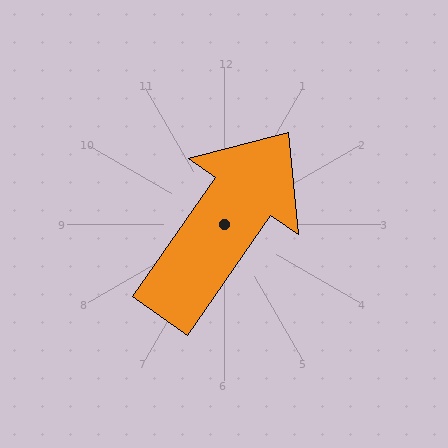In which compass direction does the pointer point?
Northeast.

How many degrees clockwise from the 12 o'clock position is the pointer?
Approximately 35 degrees.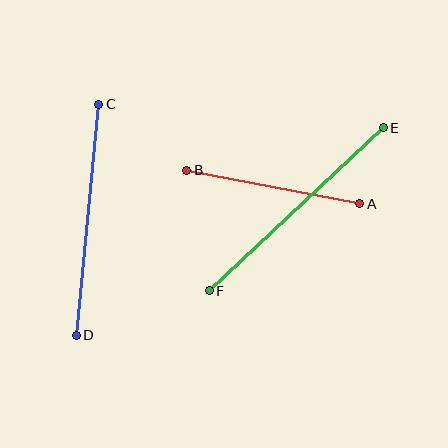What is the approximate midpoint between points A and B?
The midpoint is at approximately (273, 187) pixels.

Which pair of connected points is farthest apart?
Points E and F are farthest apart.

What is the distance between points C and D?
The distance is approximately 232 pixels.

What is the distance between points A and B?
The distance is approximately 176 pixels.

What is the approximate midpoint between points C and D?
The midpoint is at approximately (87, 220) pixels.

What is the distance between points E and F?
The distance is approximately 239 pixels.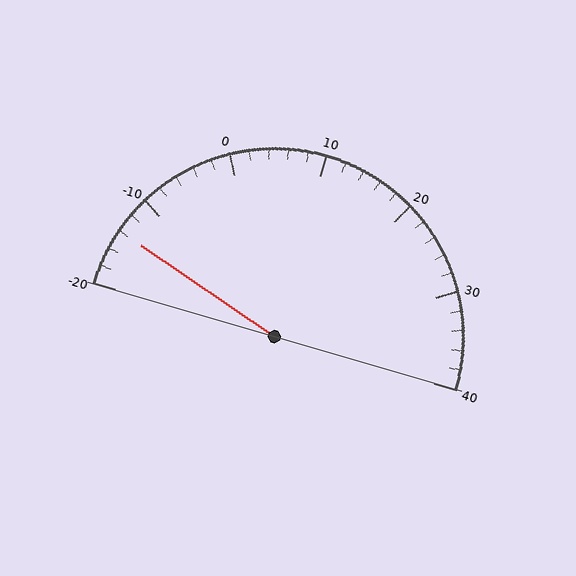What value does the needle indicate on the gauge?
The needle indicates approximately -14.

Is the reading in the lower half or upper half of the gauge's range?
The reading is in the lower half of the range (-20 to 40).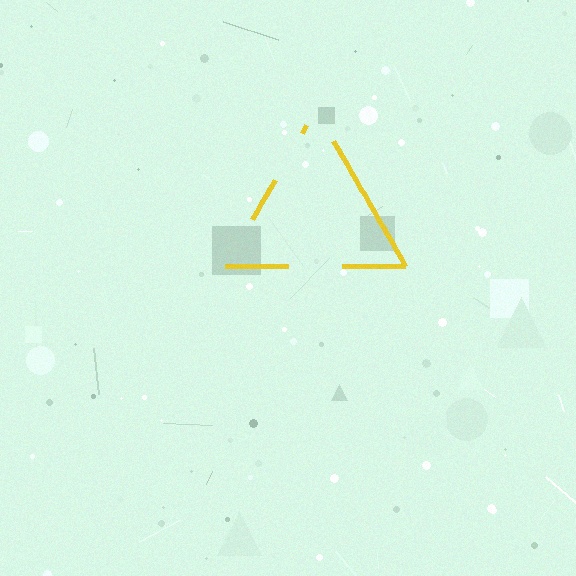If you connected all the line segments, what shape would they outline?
They would outline a triangle.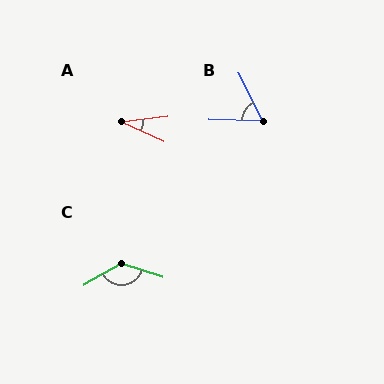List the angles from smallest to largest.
A (30°), B (62°), C (131°).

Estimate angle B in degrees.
Approximately 62 degrees.